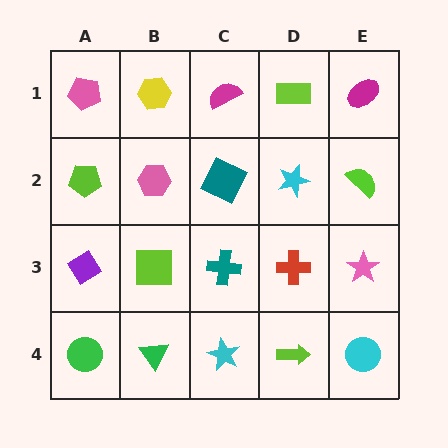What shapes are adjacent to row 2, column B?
A yellow hexagon (row 1, column B), a lime square (row 3, column B), a lime pentagon (row 2, column A), a teal square (row 2, column C).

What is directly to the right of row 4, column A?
A green triangle.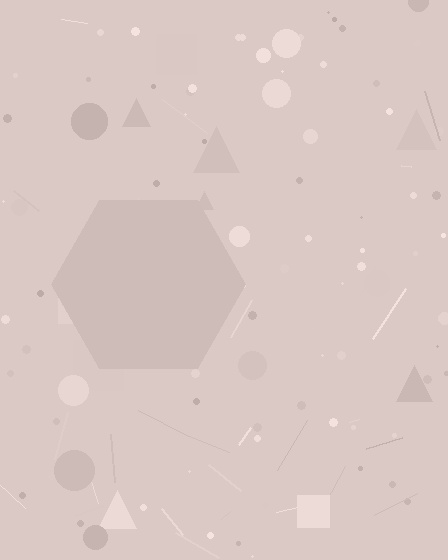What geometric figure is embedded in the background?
A hexagon is embedded in the background.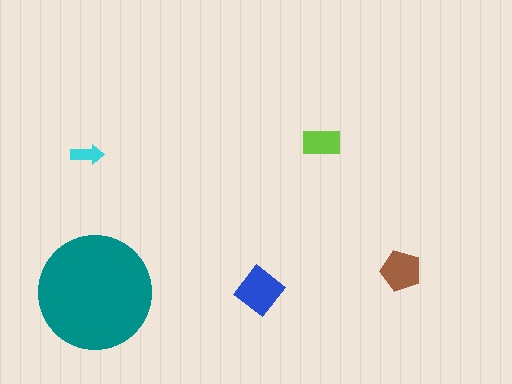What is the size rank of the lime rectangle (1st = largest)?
4th.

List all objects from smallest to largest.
The cyan arrow, the lime rectangle, the brown pentagon, the blue diamond, the teal circle.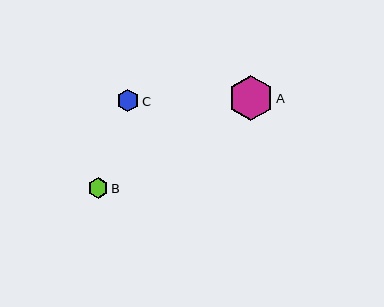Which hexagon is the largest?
Hexagon A is the largest with a size of approximately 45 pixels.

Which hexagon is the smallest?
Hexagon B is the smallest with a size of approximately 20 pixels.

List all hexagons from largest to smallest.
From largest to smallest: A, C, B.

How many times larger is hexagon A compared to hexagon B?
Hexagon A is approximately 2.2 times the size of hexagon B.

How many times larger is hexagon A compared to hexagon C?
Hexagon A is approximately 2.0 times the size of hexagon C.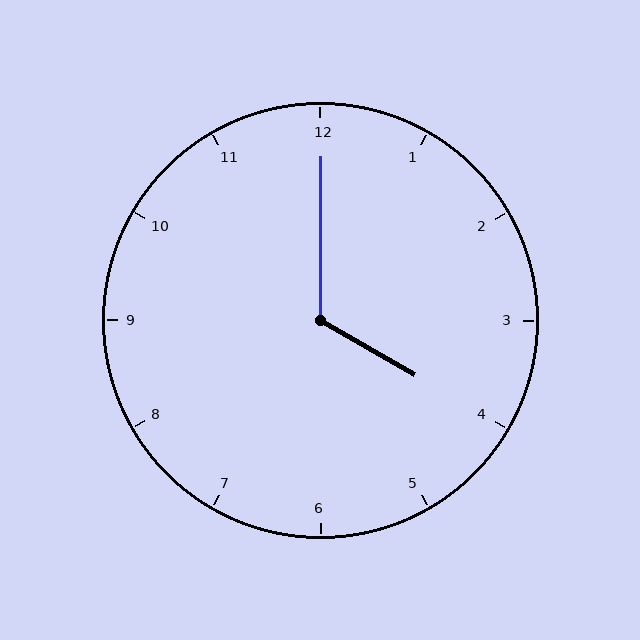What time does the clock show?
4:00.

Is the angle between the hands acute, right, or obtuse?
It is obtuse.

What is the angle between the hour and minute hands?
Approximately 120 degrees.